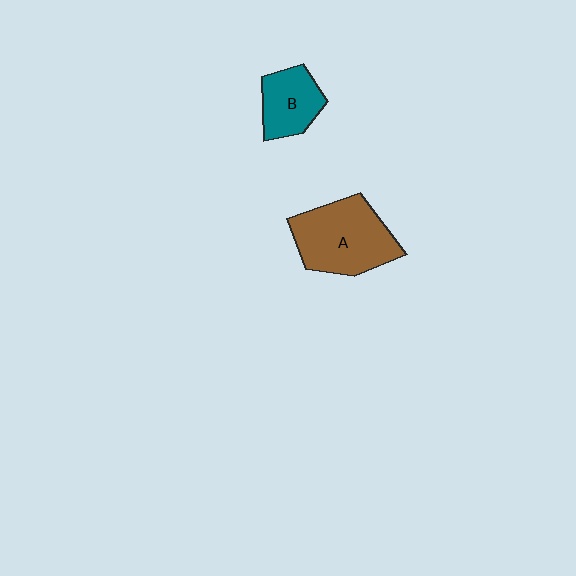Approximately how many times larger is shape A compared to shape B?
Approximately 1.8 times.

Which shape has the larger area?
Shape A (brown).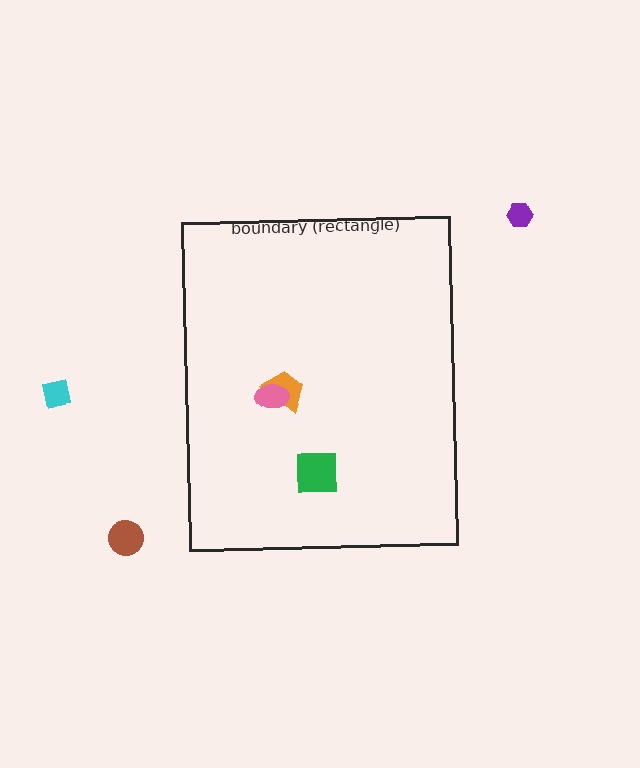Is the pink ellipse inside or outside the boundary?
Inside.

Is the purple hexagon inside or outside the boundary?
Outside.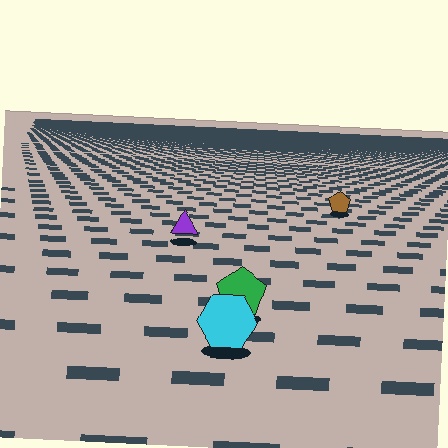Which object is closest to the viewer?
The cyan hexagon is closest. The texture marks near it are larger and more spread out.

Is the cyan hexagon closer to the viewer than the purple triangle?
Yes. The cyan hexagon is closer — you can tell from the texture gradient: the ground texture is coarser near it.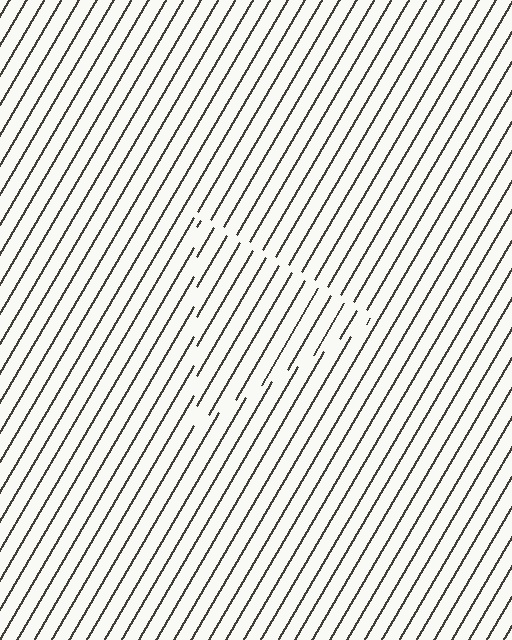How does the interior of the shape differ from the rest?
The interior of the shape contains the same grating, shifted by half a period — the contour is defined by the phase discontinuity where line-ends from the inner and outer gratings abut.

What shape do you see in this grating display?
An illusory triangle. The interior of the shape contains the same grating, shifted by half a period — the contour is defined by the phase discontinuity where line-ends from the inner and outer gratings abut.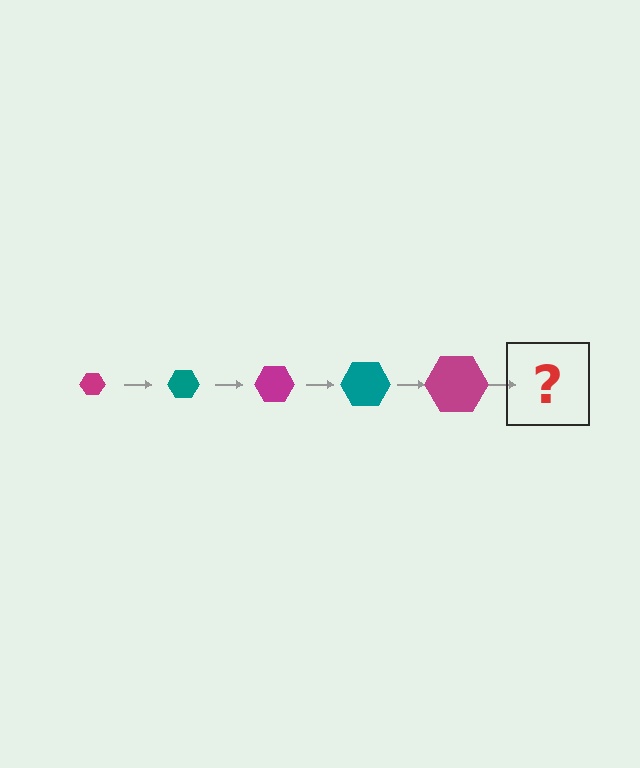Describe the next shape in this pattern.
It should be a teal hexagon, larger than the previous one.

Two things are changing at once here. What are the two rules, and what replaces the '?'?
The two rules are that the hexagon grows larger each step and the color cycles through magenta and teal. The '?' should be a teal hexagon, larger than the previous one.